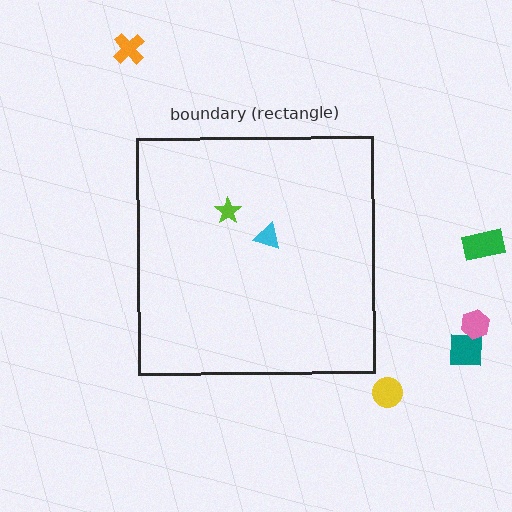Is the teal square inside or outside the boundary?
Outside.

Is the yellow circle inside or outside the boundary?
Outside.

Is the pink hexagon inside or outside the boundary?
Outside.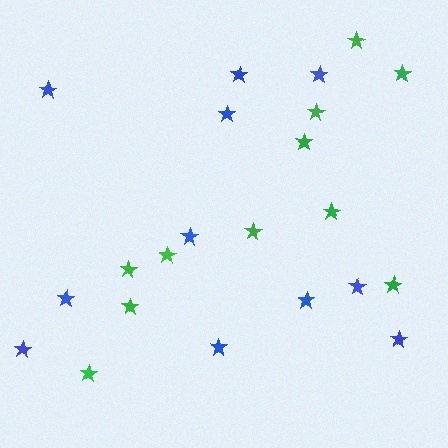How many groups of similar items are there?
There are 2 groups: one group of green stars (11) and one group of blue stars (11).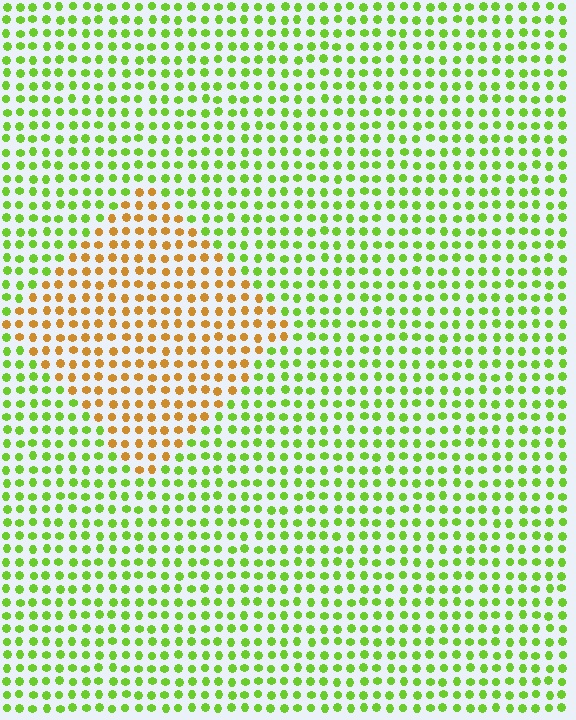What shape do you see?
I see a diamond.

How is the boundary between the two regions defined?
The boundary is defined purely by a slight shift in hue (about 60 degrees). Spacing, size, and orientation are identical on both sides.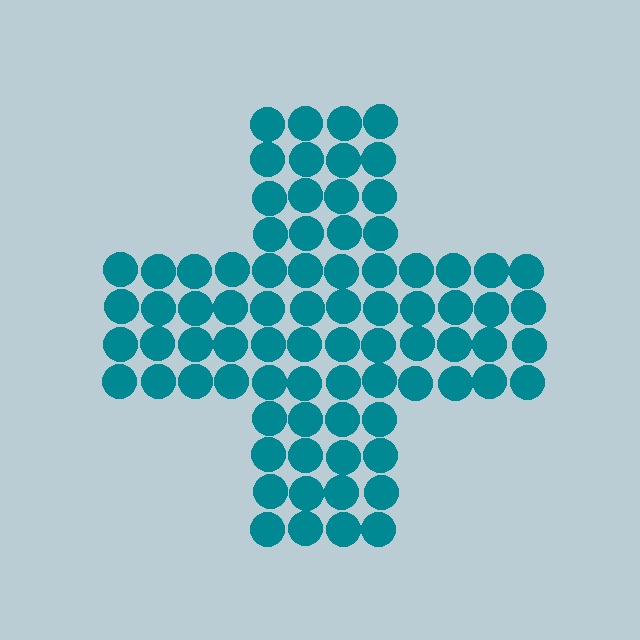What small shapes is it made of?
It is made of small circles.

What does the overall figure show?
The overall figure shows a cross.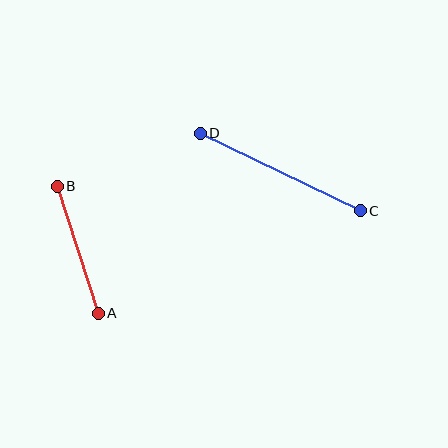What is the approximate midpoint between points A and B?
The midpoint is at approximately (78, 250) pixels.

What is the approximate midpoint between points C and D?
The midpoint is at approximately (280, 172) pixels.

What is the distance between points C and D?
The distance is approximately 178 pixels.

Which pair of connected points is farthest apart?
Points C and D are farthest apart.